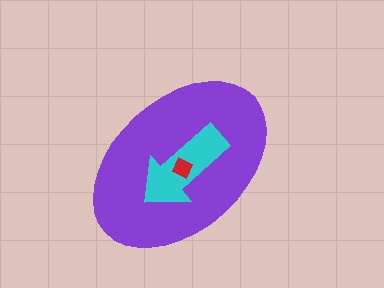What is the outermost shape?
The purple ellipse.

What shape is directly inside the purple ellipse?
The cyan arrow.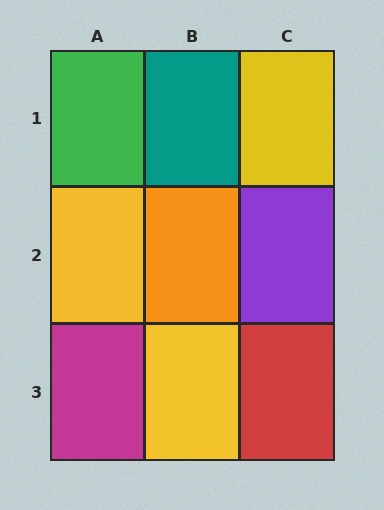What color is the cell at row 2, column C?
Purple.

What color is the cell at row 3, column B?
Yellow.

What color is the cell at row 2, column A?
Yellow.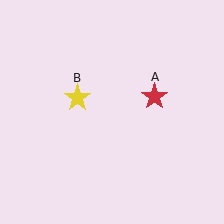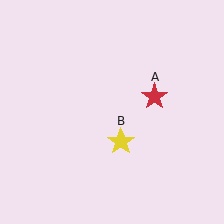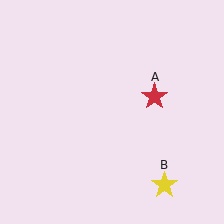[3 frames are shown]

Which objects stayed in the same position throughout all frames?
Red star (object A) remained stationary.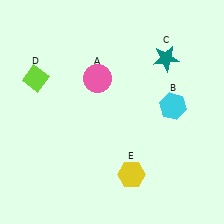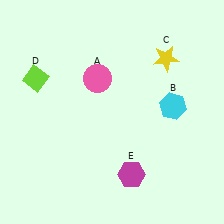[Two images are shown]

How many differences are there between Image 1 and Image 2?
There are 2 differences between the two images.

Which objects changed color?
C changed from teal to yellow. E changed from yellow to magenta.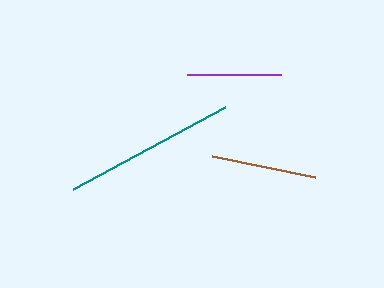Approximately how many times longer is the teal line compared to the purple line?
The teal line is approximately 1.8 times the length of the purple line.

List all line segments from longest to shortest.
From longest to shortest: teal, brown, purple.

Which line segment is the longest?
The teal line is the longest at approximately 173 pixels.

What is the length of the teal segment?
The teal segment is approximately 173 pixels long.